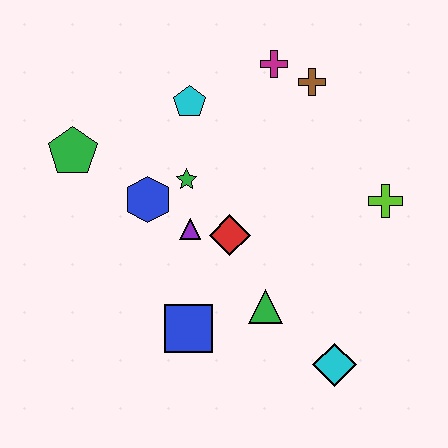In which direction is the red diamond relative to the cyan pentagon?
The red diamond is below the cyan pentagon.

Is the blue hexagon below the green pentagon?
Yes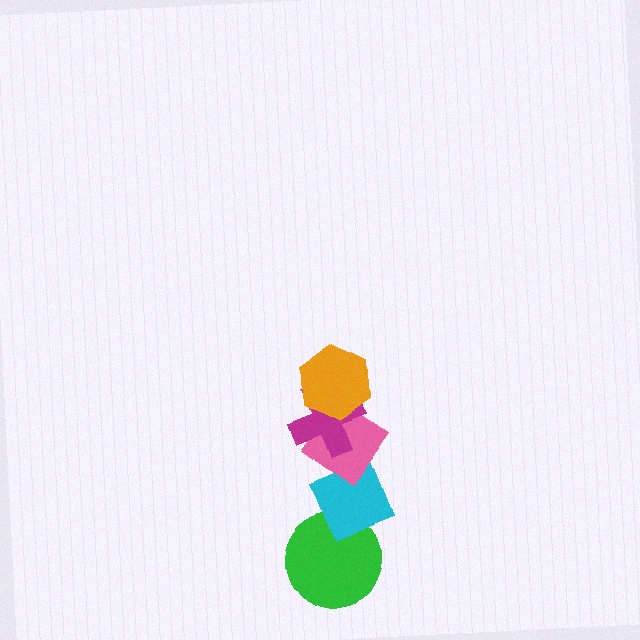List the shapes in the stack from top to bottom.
From top to bottom: the orange hexagon, the magenta cross, the pink diamond, the cyan diamond, the green circle.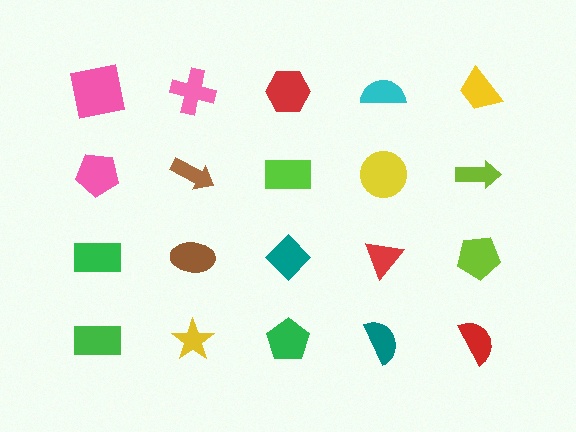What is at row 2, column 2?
A brown arrow.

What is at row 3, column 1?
A green rectangle.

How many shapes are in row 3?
5 shapes.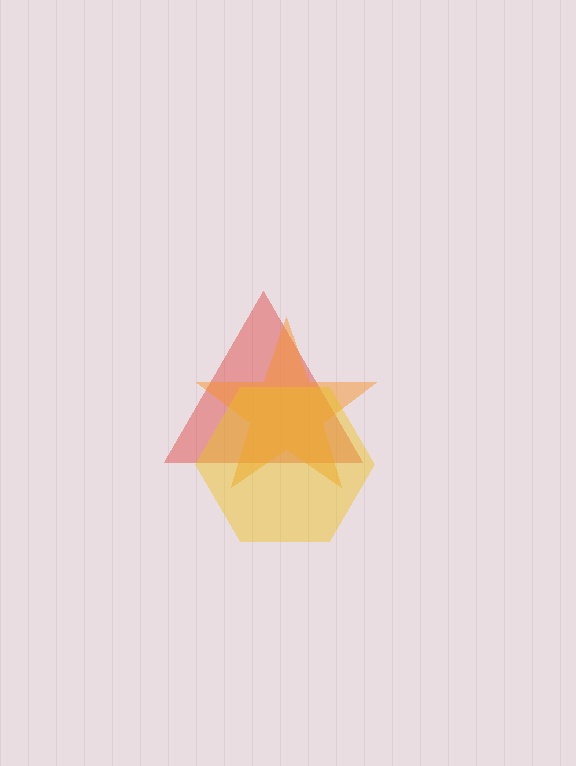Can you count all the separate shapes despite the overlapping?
Yes, there are 3 separate shapes.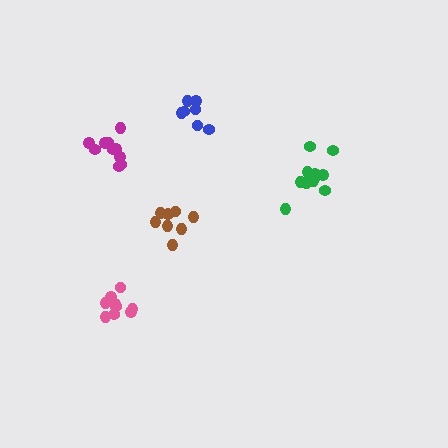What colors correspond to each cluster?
The clusters are colored: blue, magenta, brown, pink, green.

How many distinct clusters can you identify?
There are 5 distinct clusters.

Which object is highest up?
The blue cluster is topmost.